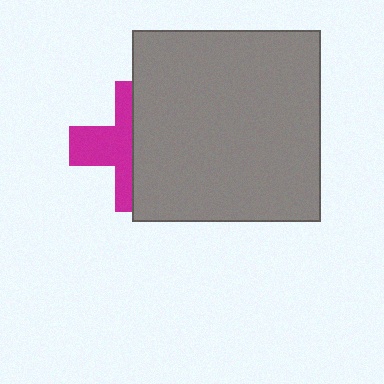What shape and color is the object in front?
The object in front is a gray rectangle.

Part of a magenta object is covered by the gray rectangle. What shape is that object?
It is a cross.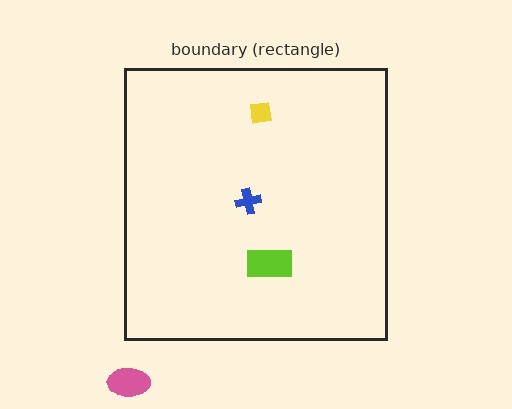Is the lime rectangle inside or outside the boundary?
Inside.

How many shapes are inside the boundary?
3 inside, 1 outside.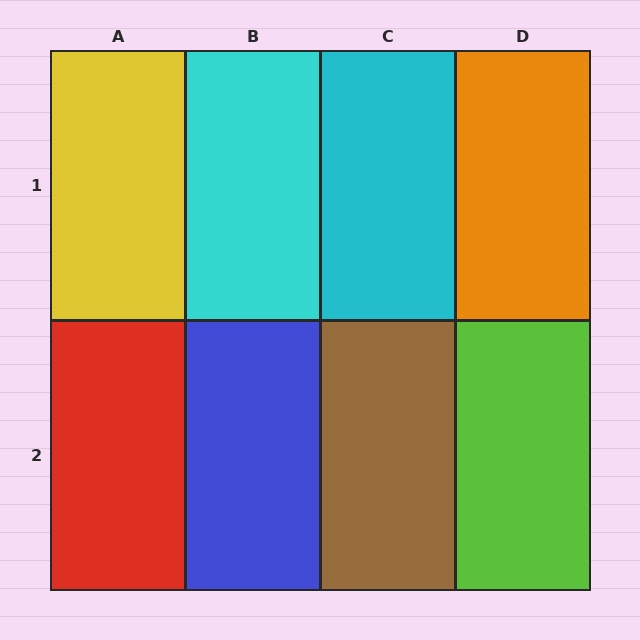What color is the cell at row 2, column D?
Lime.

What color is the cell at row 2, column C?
Brown.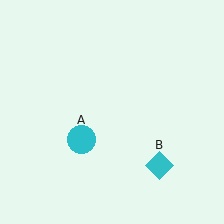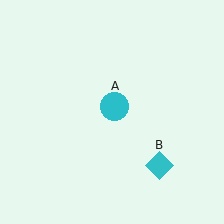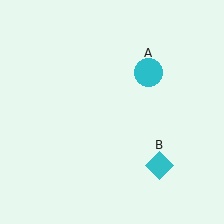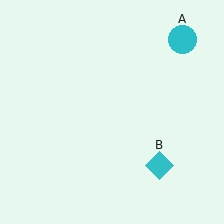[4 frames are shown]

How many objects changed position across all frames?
1 object changed position: cyan circle (object A).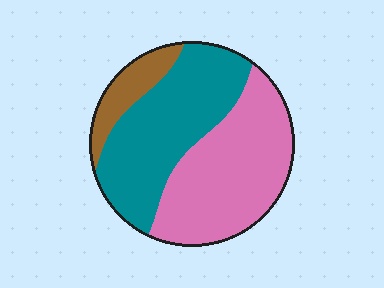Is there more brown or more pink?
Pink.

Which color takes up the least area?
Brown, at roughly 10%.